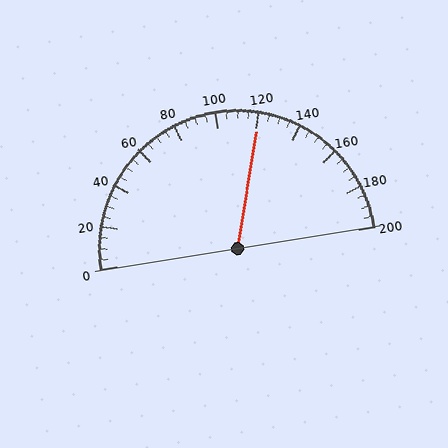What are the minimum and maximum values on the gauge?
The gauge ranges from 0 to 200.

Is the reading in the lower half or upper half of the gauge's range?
The reading is in the upper half of the range (0 to 200).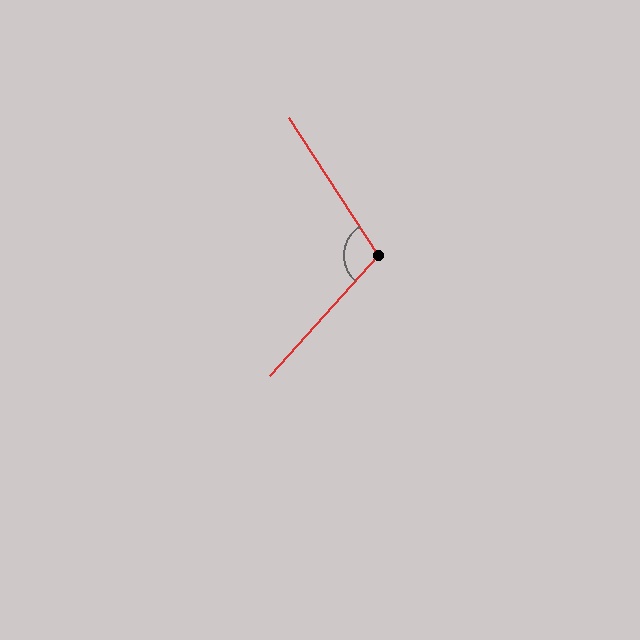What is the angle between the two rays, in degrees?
Approximately 105 degrees.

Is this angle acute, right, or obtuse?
It is obtuse.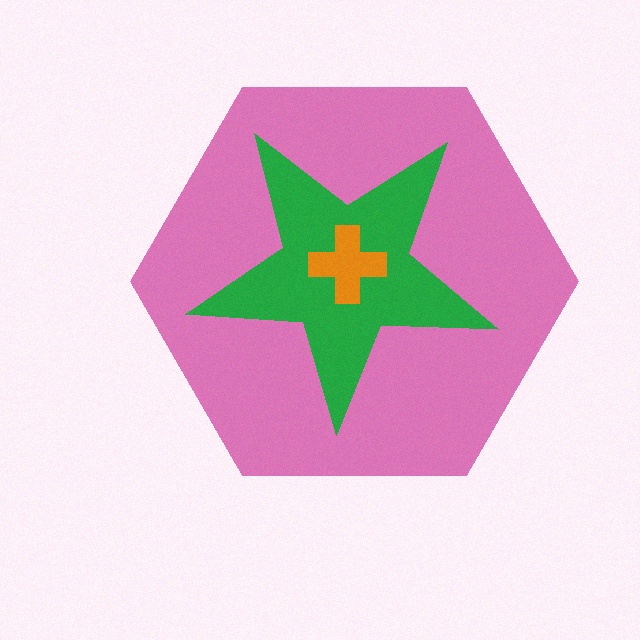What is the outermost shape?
The pink hexagon.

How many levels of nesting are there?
3.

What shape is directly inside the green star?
The orange cross.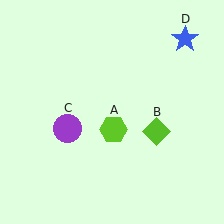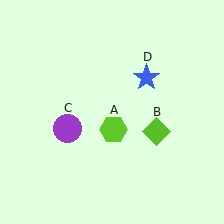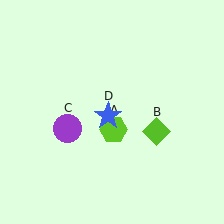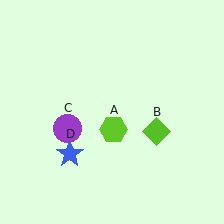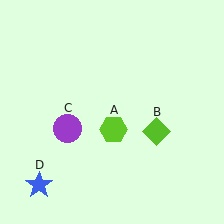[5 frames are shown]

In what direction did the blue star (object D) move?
The blue star (object D) moved down and to the left.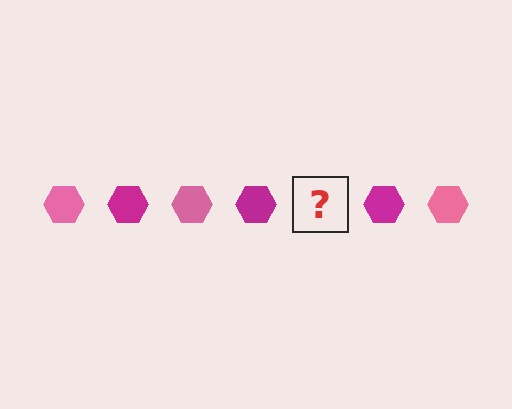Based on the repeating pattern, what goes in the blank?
The blank should be a pink hexagon.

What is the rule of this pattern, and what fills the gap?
The rule is that the pattern cycles through pink, magenta hexagons. The gap should be filled with a pink hexagon.